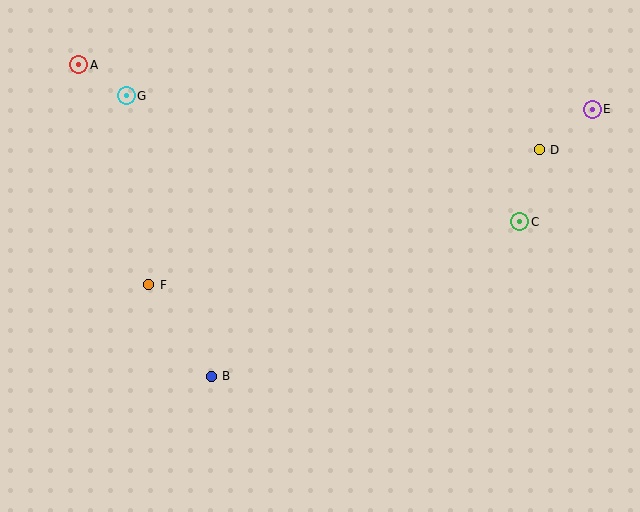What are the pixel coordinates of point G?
Point G is at (126, 96).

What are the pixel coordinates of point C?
Point C is at (520, 222).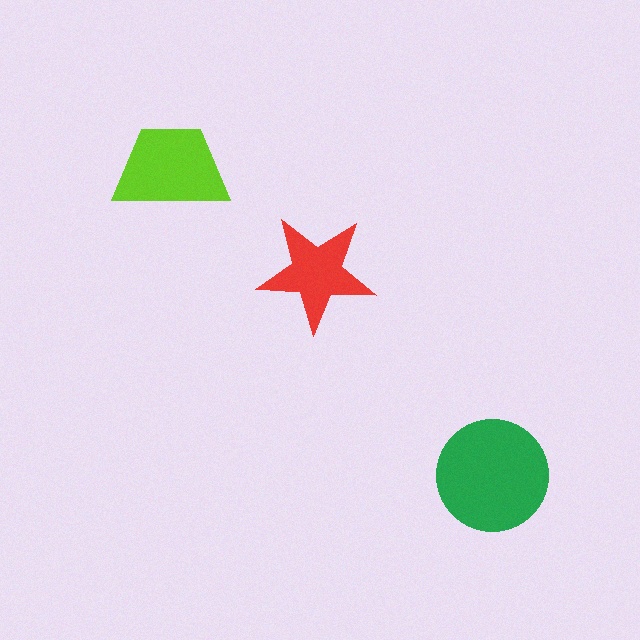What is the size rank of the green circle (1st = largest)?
1st.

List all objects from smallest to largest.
The red star, the lime trapezoid, the green circle.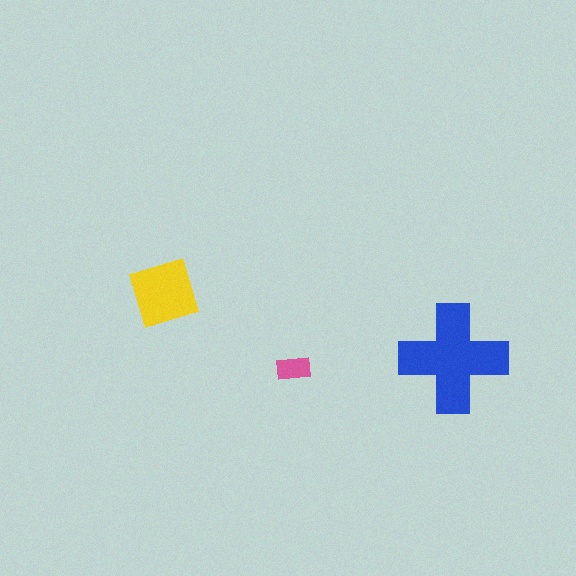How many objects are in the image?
There are 3 objects in the image.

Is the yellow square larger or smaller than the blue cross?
Smaller.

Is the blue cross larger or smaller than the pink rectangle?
Larger.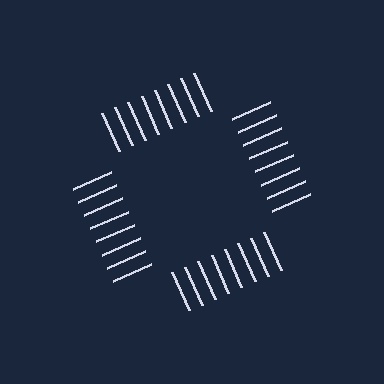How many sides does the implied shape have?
4 sides — the line-ends trace a square.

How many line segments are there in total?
32 — 8 along each of the 4 edges.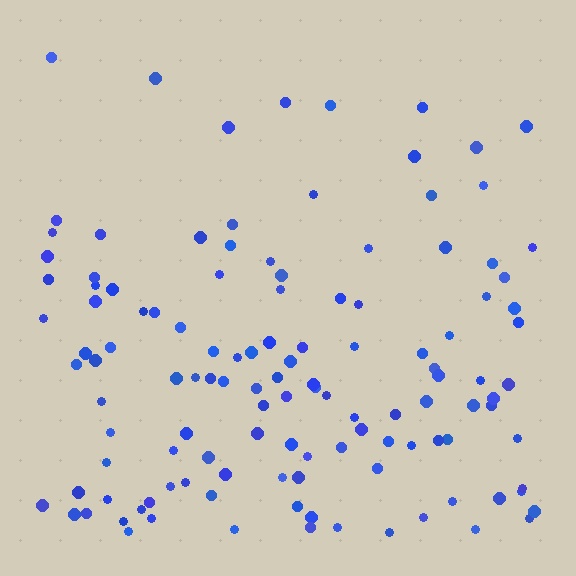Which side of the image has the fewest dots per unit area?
The top.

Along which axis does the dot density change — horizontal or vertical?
Vertical.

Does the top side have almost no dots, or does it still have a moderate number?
Still a moderate number, just noticeably fewer than the bottom.